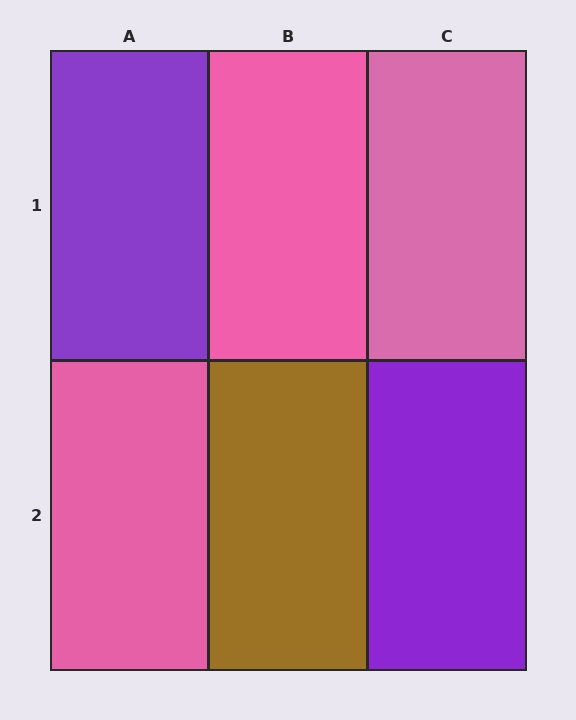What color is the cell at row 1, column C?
Pink.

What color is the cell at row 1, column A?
Purple.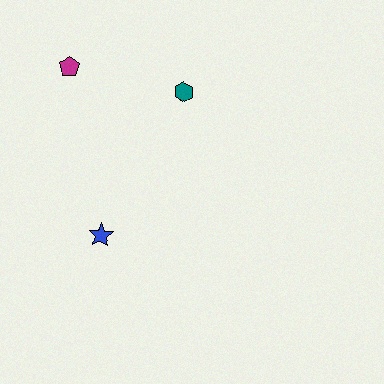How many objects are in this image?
There are 3 objects.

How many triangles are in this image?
There are no triangles.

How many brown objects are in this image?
There are no brown objects.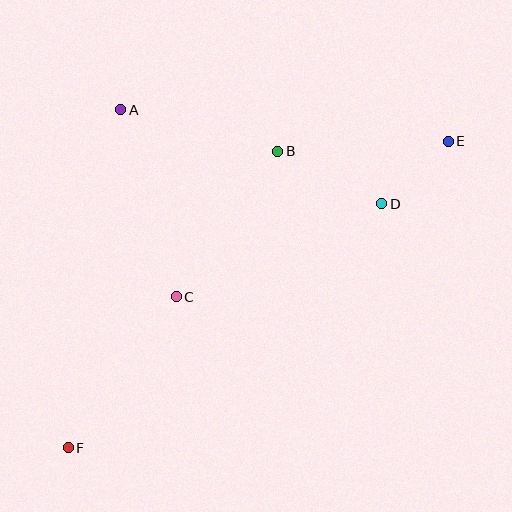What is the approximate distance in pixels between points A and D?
The distance between A and D is approximately 278 pixels.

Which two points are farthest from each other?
Points E and F are farthest from each other.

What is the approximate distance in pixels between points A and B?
The distance between A and B is approximately 163 pixels.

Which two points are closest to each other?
Points D and E are closest to each other.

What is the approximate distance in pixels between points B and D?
The distance between B and D is approximately 117 pixels.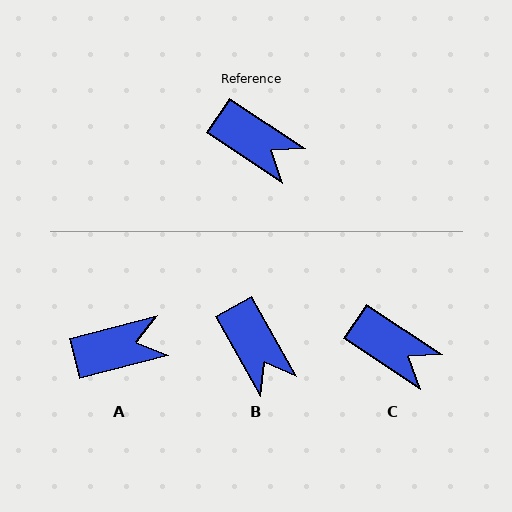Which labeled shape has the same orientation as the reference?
C.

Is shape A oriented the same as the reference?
No, it is off by about 48 degrees.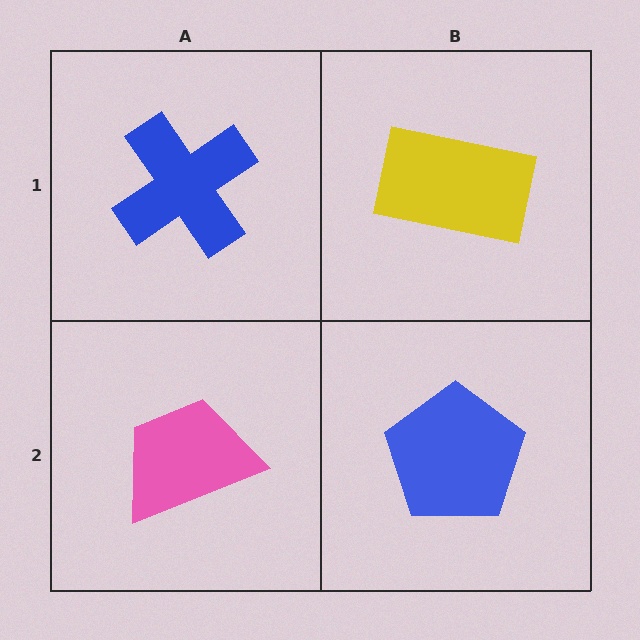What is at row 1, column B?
A yellow rectangle.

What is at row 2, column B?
A blue pentagon.